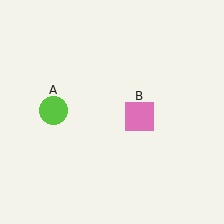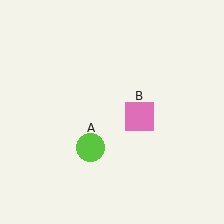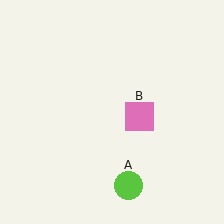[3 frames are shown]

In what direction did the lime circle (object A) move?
The lime circle (object A) moved down and to the right.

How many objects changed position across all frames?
1 object changed position: lime circle (object A).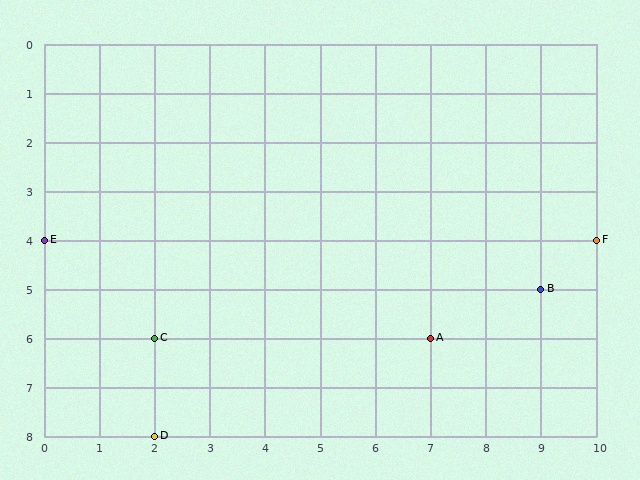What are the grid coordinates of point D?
Point D is at grid coordinates (2, 8).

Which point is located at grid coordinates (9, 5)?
Point B is at (9, 5).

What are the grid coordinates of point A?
Point A is at grid coordinates (7, 6).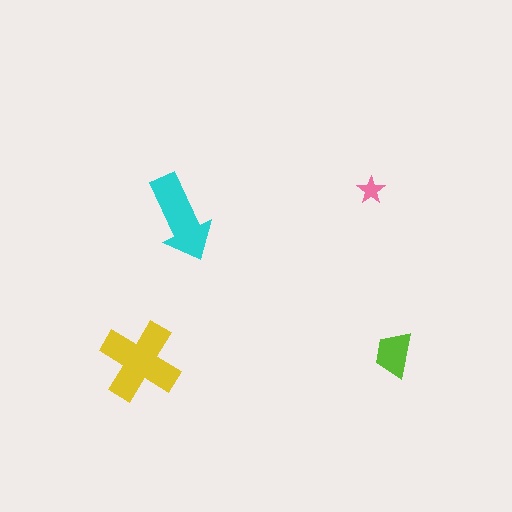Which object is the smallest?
The pink star.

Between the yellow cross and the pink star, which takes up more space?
The yellow cross.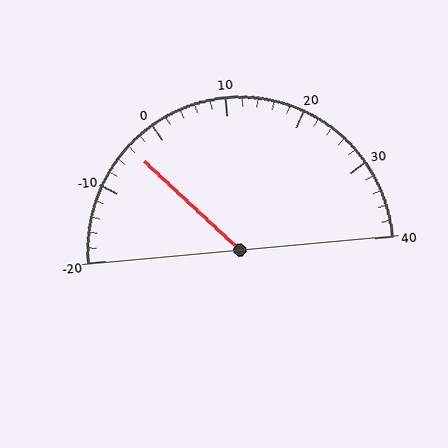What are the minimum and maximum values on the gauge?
The gauge ranges from -20 to 40.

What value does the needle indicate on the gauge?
The needle indicates approximately -4.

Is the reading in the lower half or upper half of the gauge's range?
The reading is in the lower half of the range (-20 to 40).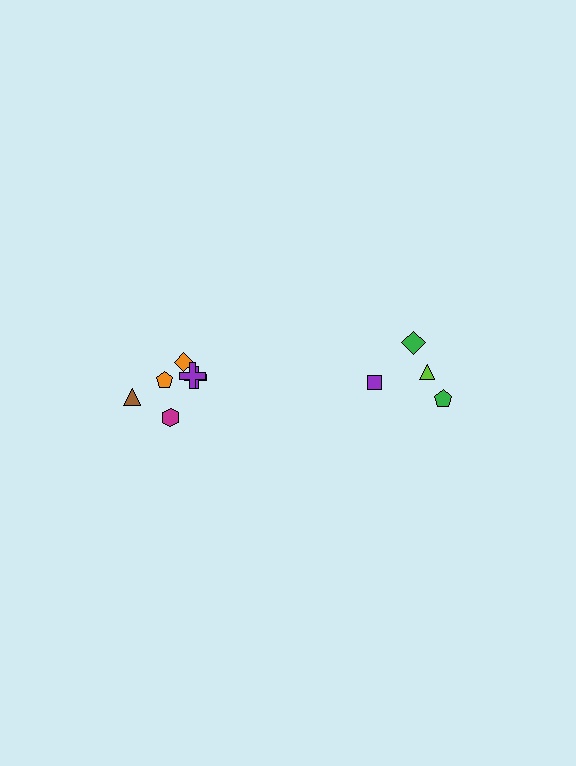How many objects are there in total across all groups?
There are 10 objects.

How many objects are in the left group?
There are 6 objects.